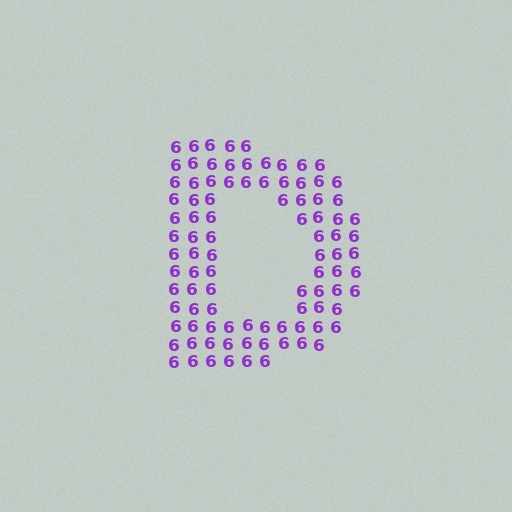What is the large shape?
The large shape is the letter D.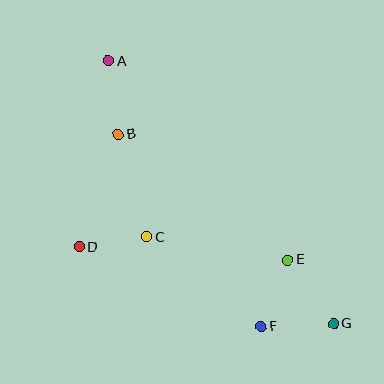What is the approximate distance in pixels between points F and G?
The distance between F and G is approximately 72 pixels.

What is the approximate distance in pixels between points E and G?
The distance between E and G is approximately 79 pixels.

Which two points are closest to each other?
Points C and D are closest to each other.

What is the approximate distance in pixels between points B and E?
The distance between B and E is approximately 211 pixels.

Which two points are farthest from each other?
Points A and G are farthest from each other.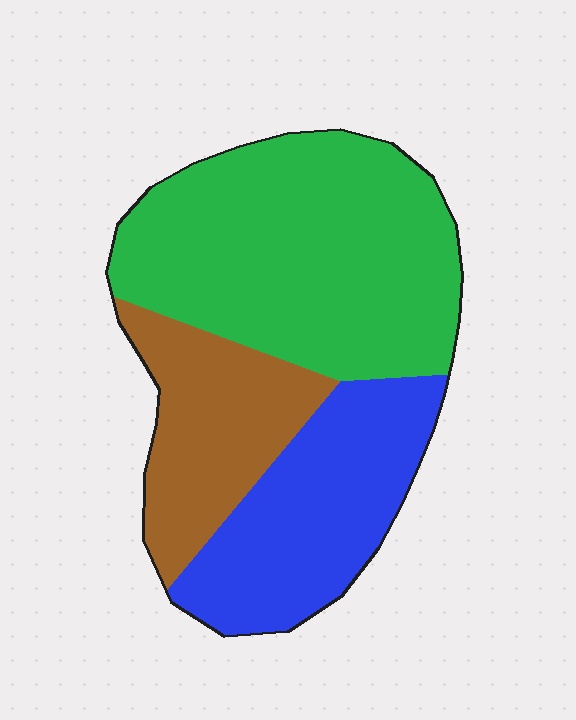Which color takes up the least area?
Brown, at roughly 20%.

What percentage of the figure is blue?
Blue takes up about one quarter (1/4) of the figure.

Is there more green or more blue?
Green.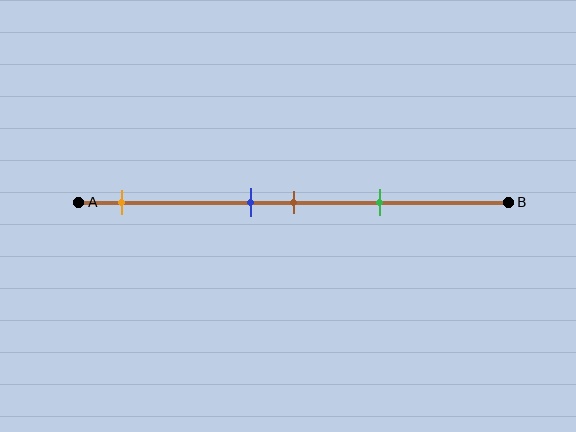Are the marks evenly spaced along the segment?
No, the marks are not evenly spaced.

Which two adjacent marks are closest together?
The blue and brown marks are the closest adjacent pair.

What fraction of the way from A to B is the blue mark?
The blue mark is approximately 40% (0.4) of the way from A to B.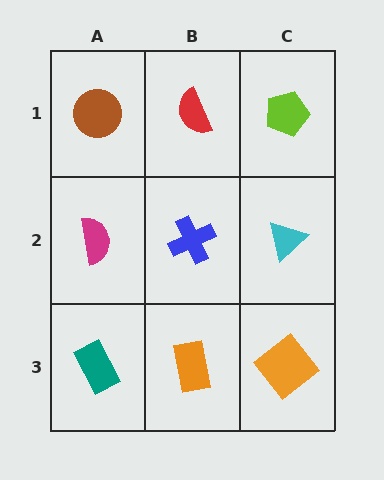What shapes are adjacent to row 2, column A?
A brown circle (row 1, column A), a teal rectangle (row 3, column A), a blue cross (row 2, column B).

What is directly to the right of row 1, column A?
A red semicircle.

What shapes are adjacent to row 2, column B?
A red semicircle (row 1, column B), an orange rectangle (row 3, column B), a magenta semicircle (row 2, column A), a cyan triangle (row 2, column C).